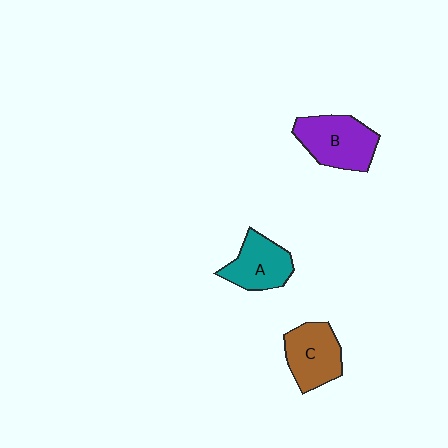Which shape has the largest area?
Shape B (purple).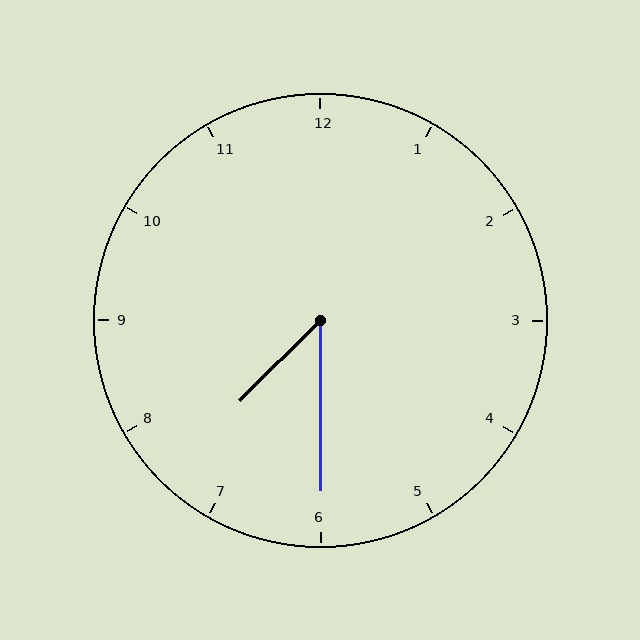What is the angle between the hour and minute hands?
Approximately 45 degrees.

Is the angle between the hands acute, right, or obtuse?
It is acute.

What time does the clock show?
7:30.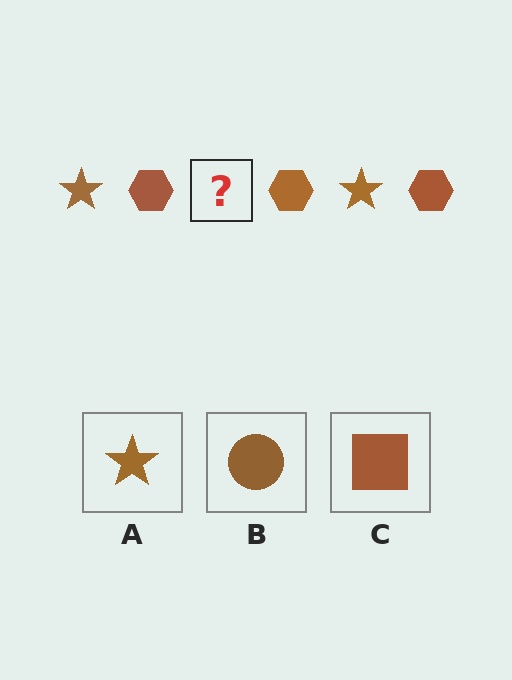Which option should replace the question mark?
Option A.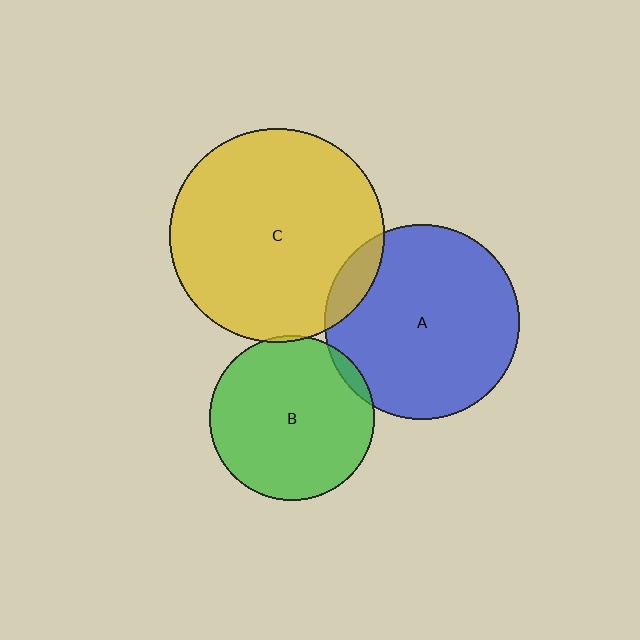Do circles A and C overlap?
Yes.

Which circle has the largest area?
Circle C (yellow).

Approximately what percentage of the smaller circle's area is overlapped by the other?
Approximately 10%.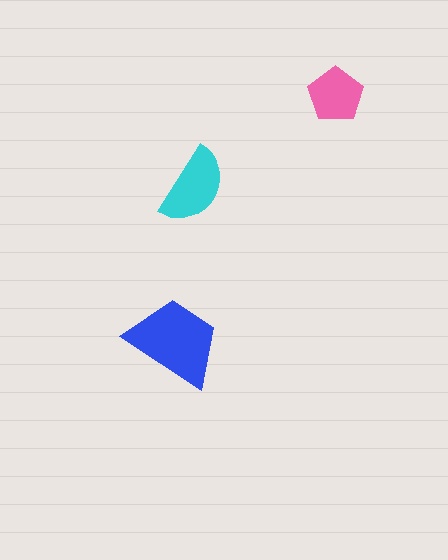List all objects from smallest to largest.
The pink pentagon, the cyan semicircle, the blue trapezoid.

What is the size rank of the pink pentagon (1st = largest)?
3rd.